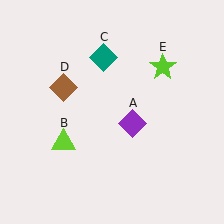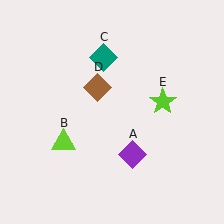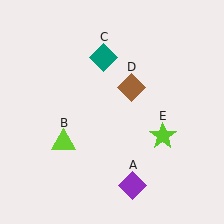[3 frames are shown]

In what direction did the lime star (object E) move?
The lime star (object E) moved down.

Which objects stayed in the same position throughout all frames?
Lime triangle (object B) and teal diamond (object C) remained stationary.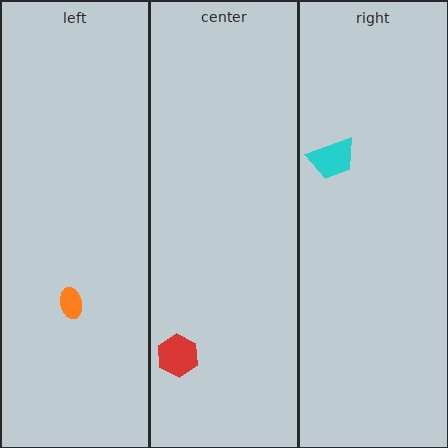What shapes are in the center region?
The red hexagon.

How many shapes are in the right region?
1.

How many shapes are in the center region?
1.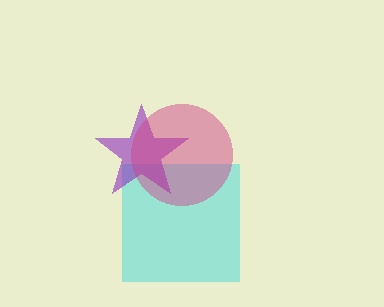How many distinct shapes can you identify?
There are 3 distinct shapes: a cyan square, a purple star, a magenta circle.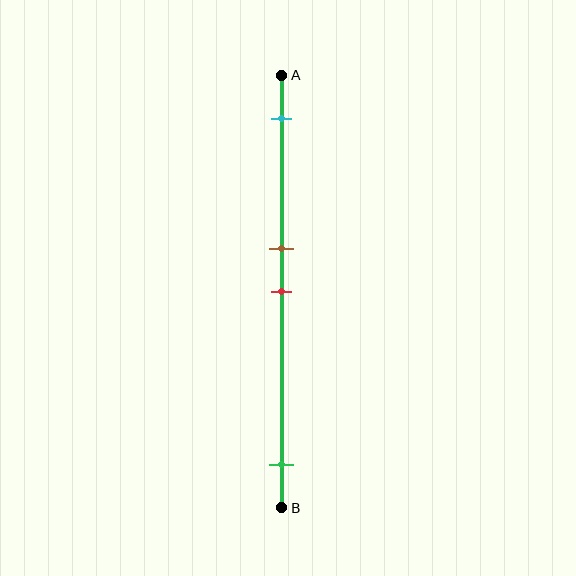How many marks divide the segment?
There are 4 marks dividing the segment.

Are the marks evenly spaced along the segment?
No, the marks are not evenly spaced.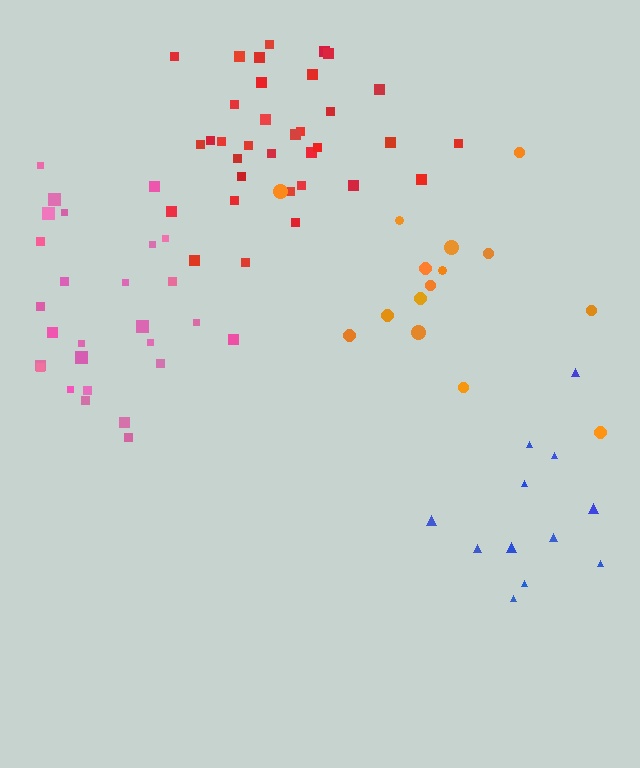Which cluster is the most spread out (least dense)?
Orange.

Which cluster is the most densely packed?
Red.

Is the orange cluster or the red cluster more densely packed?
Red.